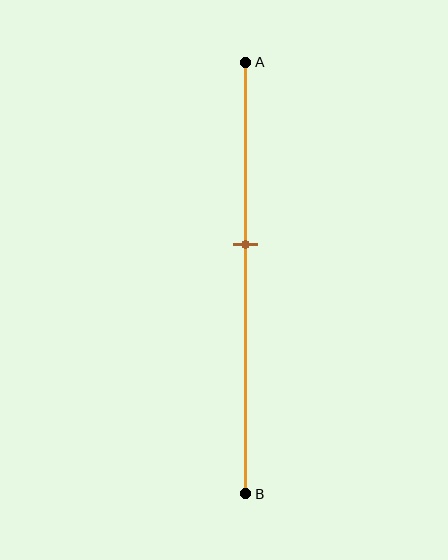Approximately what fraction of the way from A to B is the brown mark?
The brown mark is approximately 40% of the way from A to B.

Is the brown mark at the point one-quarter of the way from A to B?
No, the mark is at about 40% from A, not at the 25% one-quarter point.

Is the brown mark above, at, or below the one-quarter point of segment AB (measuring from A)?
The brown mark is below the one-quarter point of segment AB.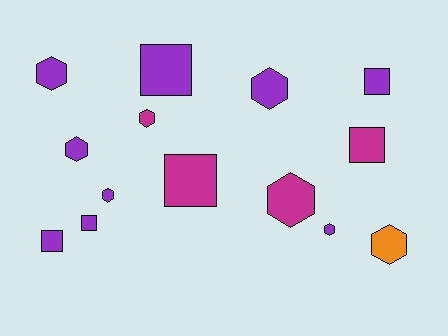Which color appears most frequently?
Purple, with 9 objects.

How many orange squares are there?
There are no orange squares.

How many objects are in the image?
There are 14 objects.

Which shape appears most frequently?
Hexagon, with 8 objects.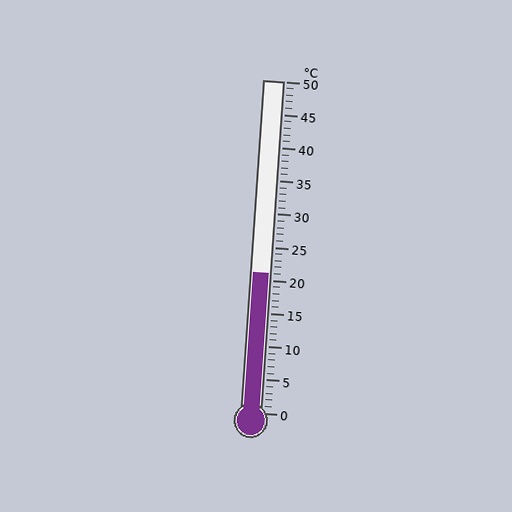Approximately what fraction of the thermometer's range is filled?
The thermometer is filled to approximately 40% of its range.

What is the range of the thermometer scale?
The thermometer scale ranges from 0°C to 50°C.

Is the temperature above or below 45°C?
The temperature is below 45°C.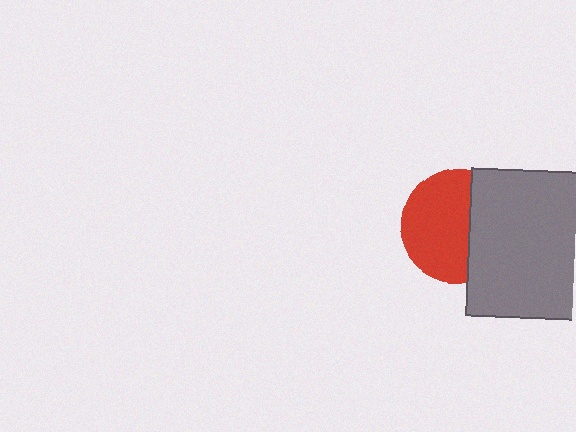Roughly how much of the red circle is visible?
About half of it is visible (roughly 63%).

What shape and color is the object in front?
The object in front is a gray square.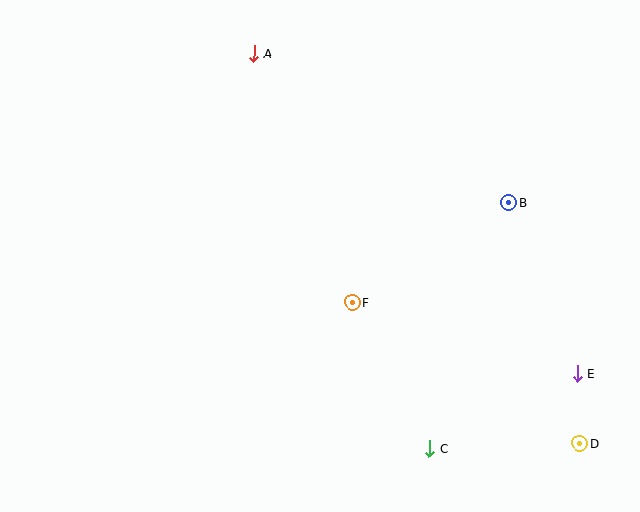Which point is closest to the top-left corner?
Point A is closest to the top-left corner.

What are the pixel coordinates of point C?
Point C is at (429, 449).